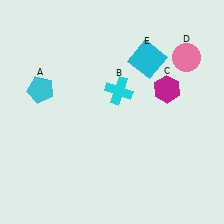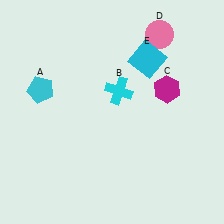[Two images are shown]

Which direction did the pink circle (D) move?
The pink circle (D) moved left.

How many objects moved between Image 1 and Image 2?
1 object moved between the two images.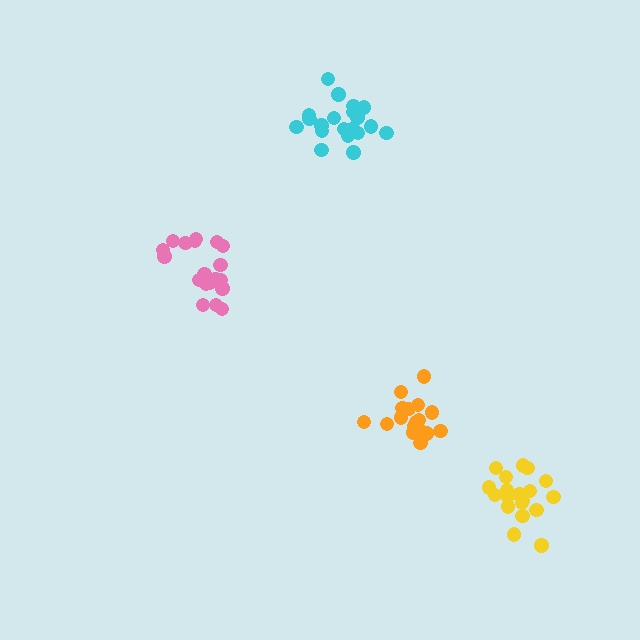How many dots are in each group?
Group 1: 19 dots, Group 2: 17 dots, Group 3: 20 dots, Group 4: 19 dots (75 total).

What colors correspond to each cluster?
The clusters are colored: pink, orange, cyan, yellow.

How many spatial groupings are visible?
There are 4 spatial groupings.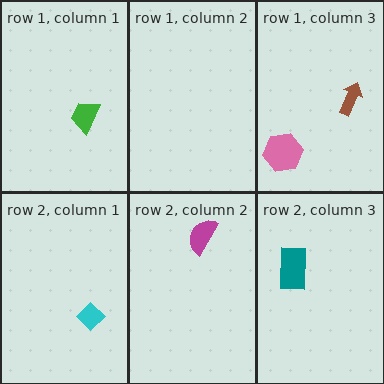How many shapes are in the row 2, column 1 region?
1.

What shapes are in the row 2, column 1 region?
The cyan diamond.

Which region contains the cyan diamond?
The row 2, column 1 region.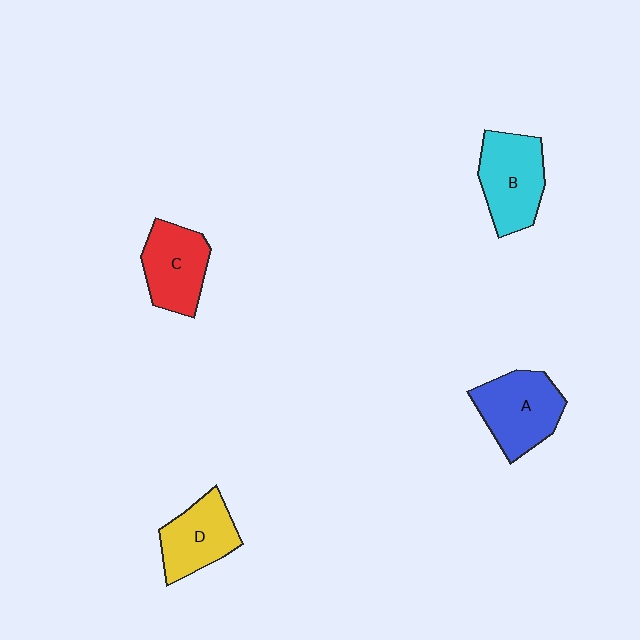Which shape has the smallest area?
Shape D (yellow).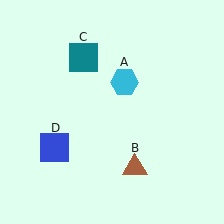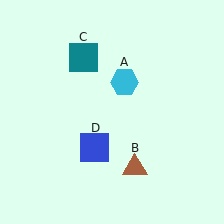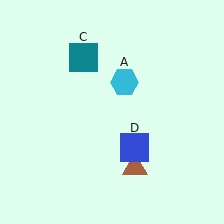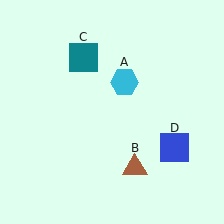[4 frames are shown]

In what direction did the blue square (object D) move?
The blue square (object D) moved right.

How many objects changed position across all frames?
1 object changed position: blue square (object D).